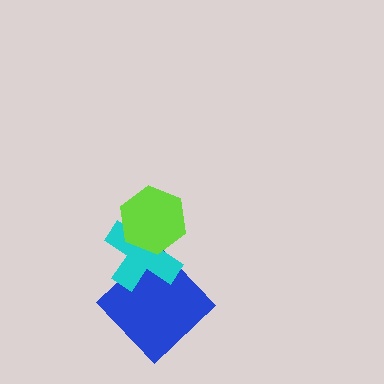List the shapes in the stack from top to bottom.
From top to bottom: the lime hexagon, the cyan cross, the blue diamond.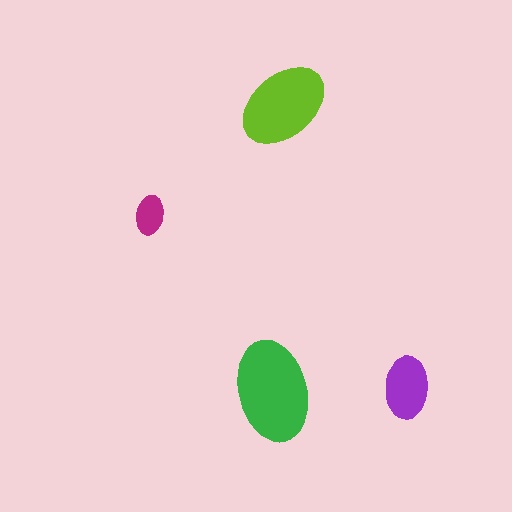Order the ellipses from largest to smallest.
the green one, the lime one, the purple one, the magenta one.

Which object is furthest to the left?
The magenta ellipse is leftmost.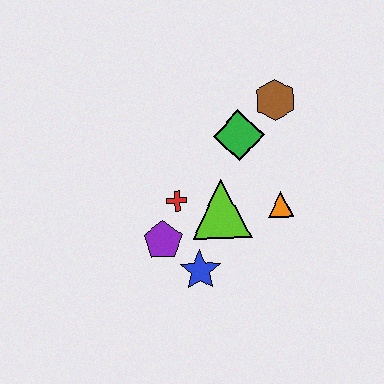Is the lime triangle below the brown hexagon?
Yes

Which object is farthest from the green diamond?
The blue star is farthest from the green diamond.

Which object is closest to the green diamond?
The brown hexagon is closest to the green diamond.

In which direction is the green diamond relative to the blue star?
The green diamond is above the blue star.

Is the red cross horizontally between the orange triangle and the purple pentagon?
Yes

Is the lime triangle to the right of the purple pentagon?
Yes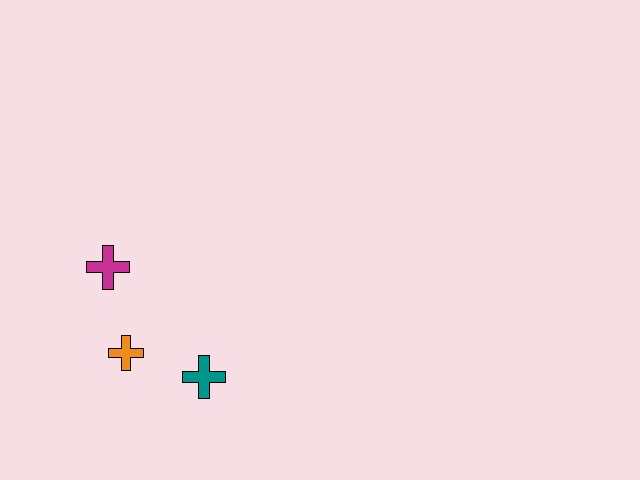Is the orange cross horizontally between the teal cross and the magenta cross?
Yes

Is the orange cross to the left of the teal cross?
Yes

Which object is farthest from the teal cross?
The magenta cross is farthest from the teal cross.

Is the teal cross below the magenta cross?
Yes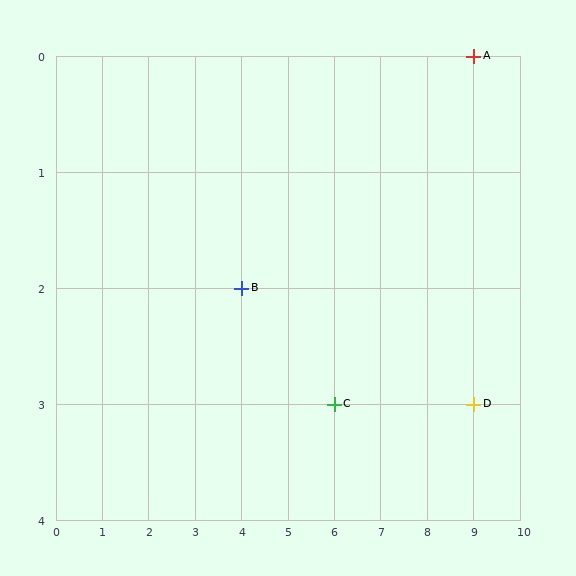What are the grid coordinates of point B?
Point B is at grid coordinates (4, 2).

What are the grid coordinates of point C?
Point C is at grid coordinates (6, 3).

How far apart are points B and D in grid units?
Points B and D are 5 columns and 1 row apart (about 5.1 grid units diagonally).